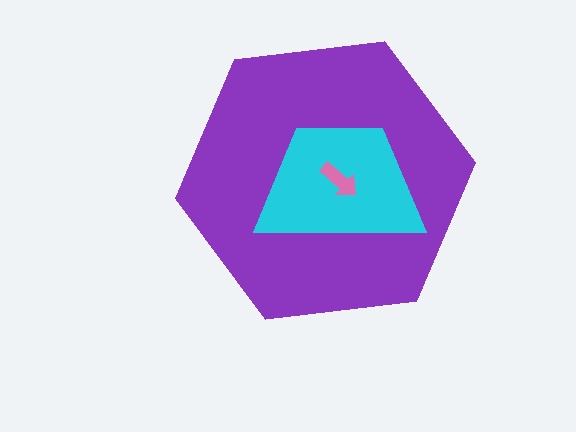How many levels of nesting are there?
3.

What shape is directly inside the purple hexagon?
The cyan trapezoid.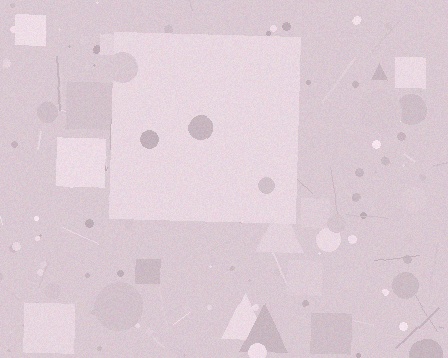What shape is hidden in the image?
A square is hidden in the image.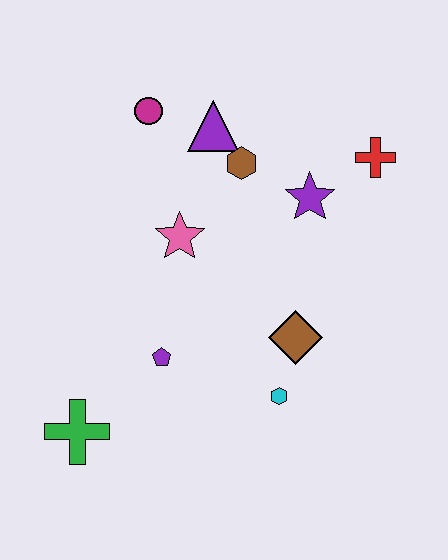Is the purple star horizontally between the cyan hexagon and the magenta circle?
No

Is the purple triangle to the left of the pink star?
No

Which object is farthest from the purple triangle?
The green cross is farthest from the purple triangle.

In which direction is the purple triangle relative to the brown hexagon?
The purple triangle is above the brown hexagon.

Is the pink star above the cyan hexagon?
Yes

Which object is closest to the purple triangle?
The brown hexagon is closest to the purple triangle.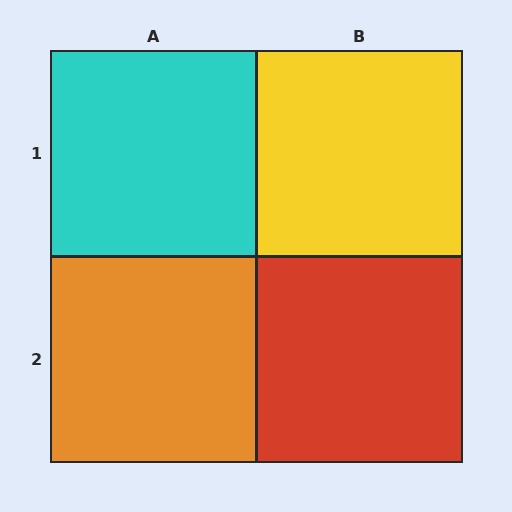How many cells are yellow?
1 cell is yellow.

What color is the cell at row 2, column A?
Orange.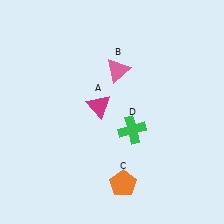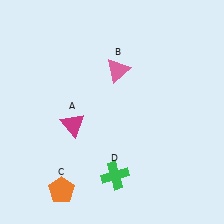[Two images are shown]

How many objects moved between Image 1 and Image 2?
3 objects moved between the two images.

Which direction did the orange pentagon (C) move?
The orange pentagon (C) moved left.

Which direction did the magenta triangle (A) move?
The magenta triangle (A) moved left.